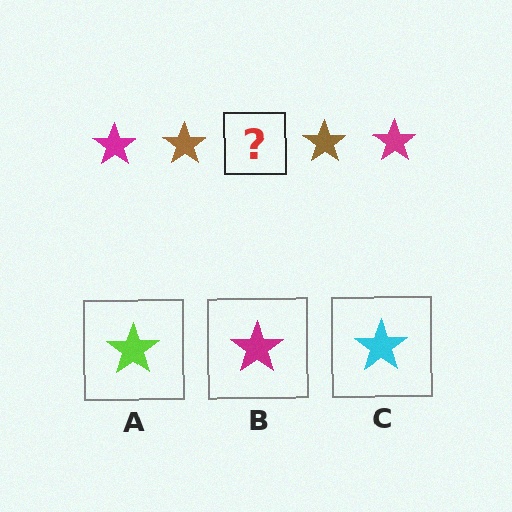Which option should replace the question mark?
Option B.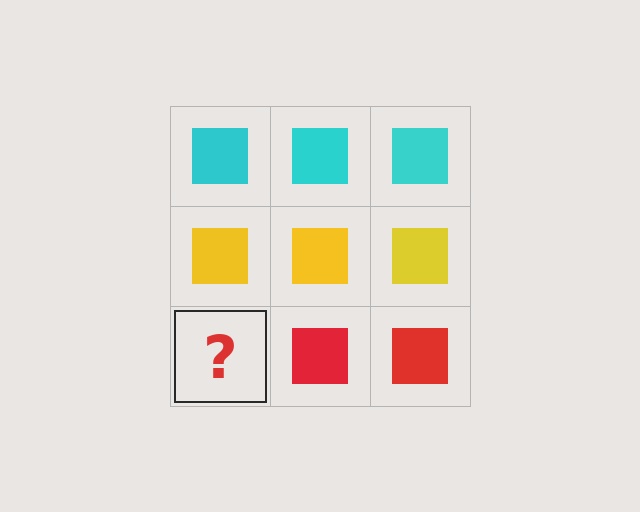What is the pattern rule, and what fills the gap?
The rule is that each row has a consistent color. The gap should be filled with a red square.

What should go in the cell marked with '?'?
The missing cell should contain a red square.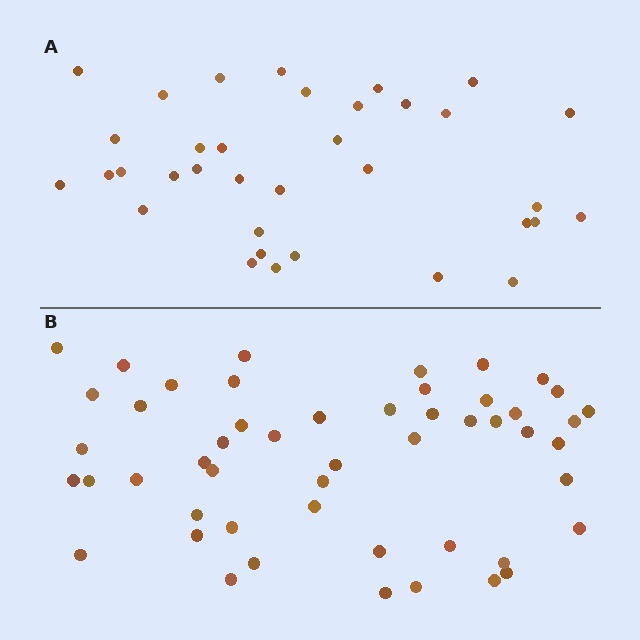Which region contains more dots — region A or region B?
Region B (the bottom region) has more dots.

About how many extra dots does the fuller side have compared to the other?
Region B has approximately 15 more dots than region A.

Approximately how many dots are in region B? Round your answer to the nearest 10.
About 50 dots. (The exact count is 51, which rounds to 50.)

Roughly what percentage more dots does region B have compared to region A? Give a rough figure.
About 45% more.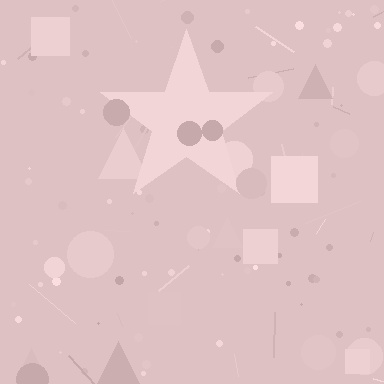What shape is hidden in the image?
A star is hidden in the image.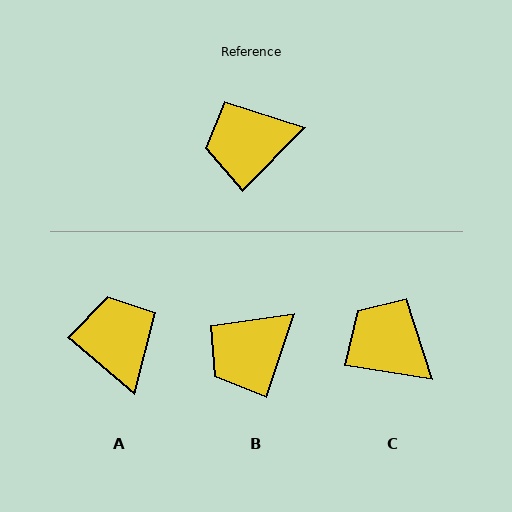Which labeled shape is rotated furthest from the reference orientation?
A, about 86 degrees away.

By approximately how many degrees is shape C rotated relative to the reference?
Approximately 54 degrees clockwise.